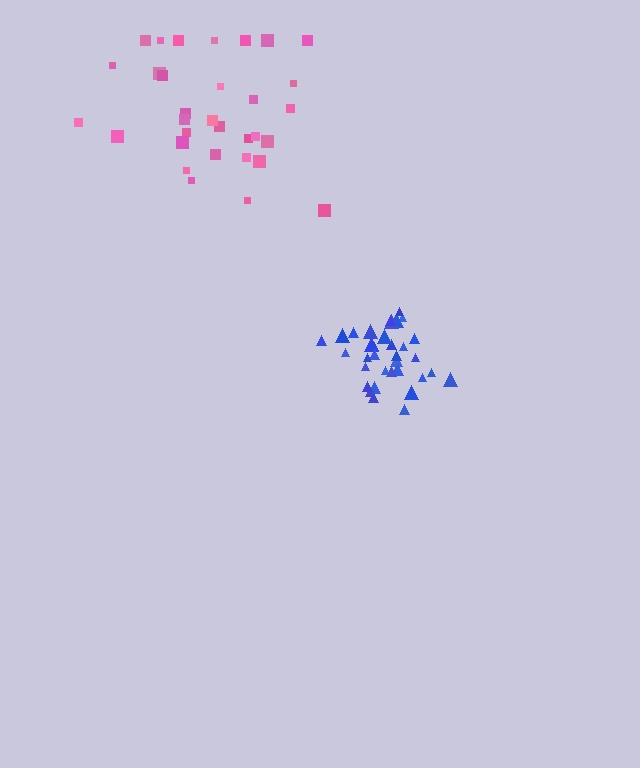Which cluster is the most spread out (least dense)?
Pink.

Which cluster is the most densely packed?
Blue.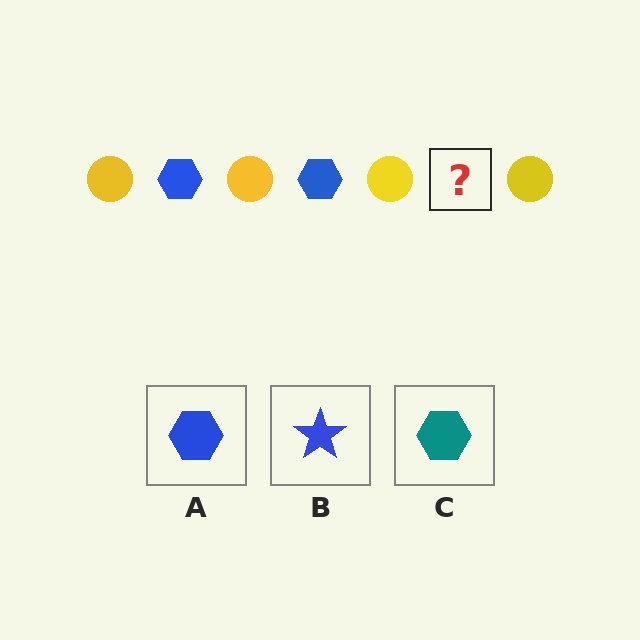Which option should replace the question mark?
Option A.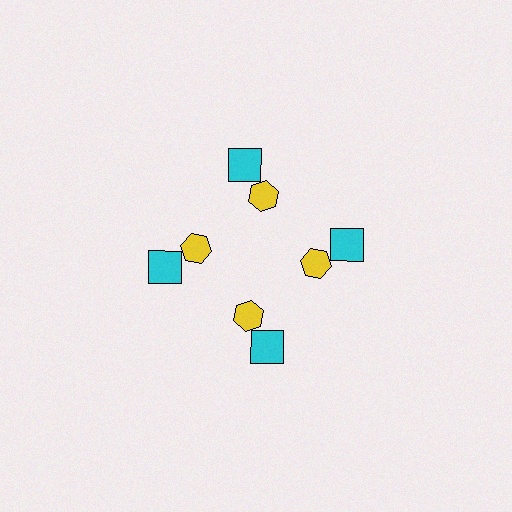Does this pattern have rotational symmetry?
Yes, this pattern has 4-fold rotational symmetry. It looks the same after rotating 90 degrees around the center.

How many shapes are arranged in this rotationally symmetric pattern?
There are 8 shapes, arranged in 4 groups of 2.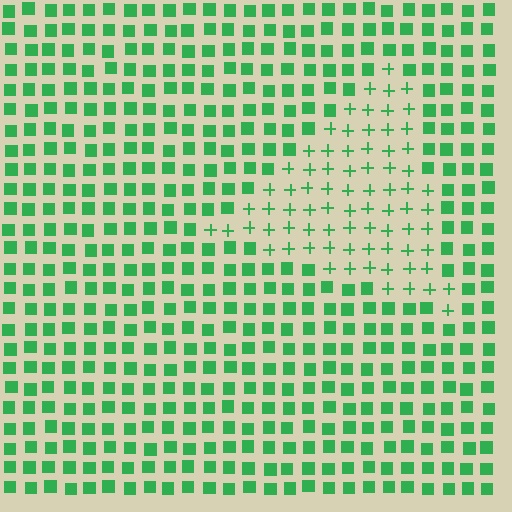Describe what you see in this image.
The image is filled with small green elements arranged in a uniform grid. A triangle-shaped region contains plus signs, while the surrounding area contains squares. The boundary is defined purely by the change in element shape.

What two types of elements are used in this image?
The image uses plus signs inside the triangle region and squares outside it.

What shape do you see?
I see a triangle.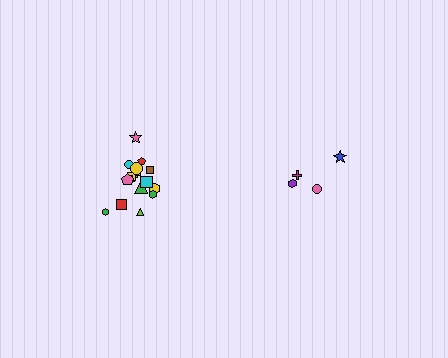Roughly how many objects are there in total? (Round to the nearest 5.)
Roughly 20 objects in total.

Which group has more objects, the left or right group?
The left group.